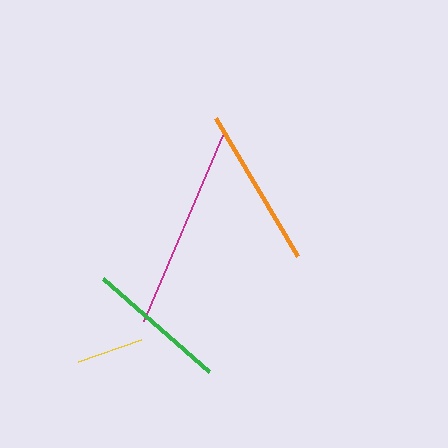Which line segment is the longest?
The magenta line is the longest at approximately 202 pixels.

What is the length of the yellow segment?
The yellow segment is approximately 67 pixels long.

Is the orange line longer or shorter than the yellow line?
The orange line is longer than the yellow line.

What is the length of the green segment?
The green segment is approximately 141 pixels long.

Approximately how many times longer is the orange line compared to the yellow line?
The orange line is approximately 2.4 times the length of the yellow line.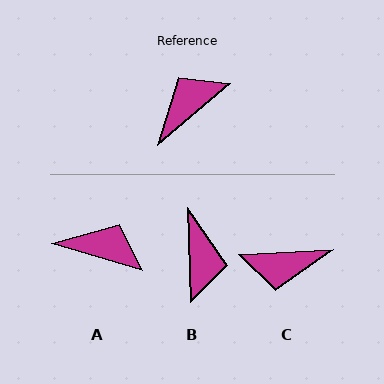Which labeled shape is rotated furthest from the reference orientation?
C, about 143 degrees away.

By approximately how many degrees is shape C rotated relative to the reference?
Approximately 143 degrees counter-clockwise.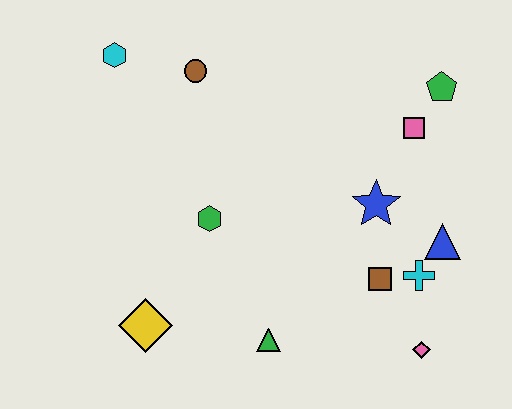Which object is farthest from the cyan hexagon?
The pink diamond is farthest from the cyan hexagon.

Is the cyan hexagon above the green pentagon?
Yes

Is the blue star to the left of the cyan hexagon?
No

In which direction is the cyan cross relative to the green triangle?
The cyan cross is to the right of the green triangle.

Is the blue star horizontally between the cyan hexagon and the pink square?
Yes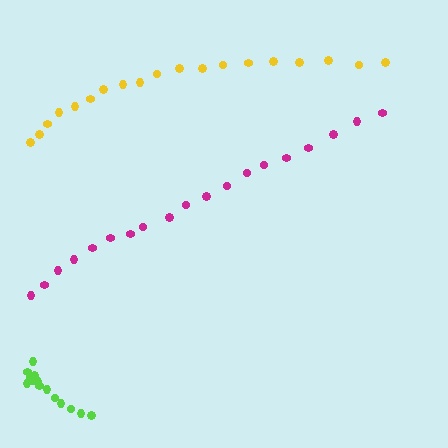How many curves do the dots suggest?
There are 3 distinct paths.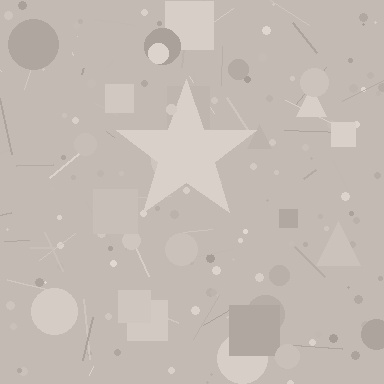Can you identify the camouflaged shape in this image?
The camouflaged shape is a star.